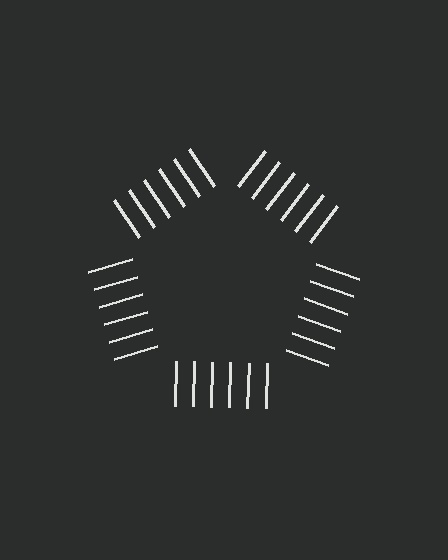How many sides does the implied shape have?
5 sides — the line-ends trace a pentagon.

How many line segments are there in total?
30 — 6 along each of the 5 edges.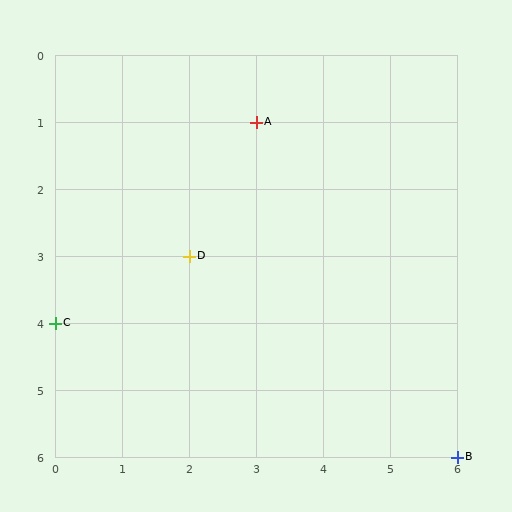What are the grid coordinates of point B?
Point B is at grid coordinates (6, 6).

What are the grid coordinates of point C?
Point C is at grid coordinates (0, 4).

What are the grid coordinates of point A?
Point A is at grid coordinates (3, 1).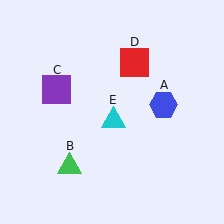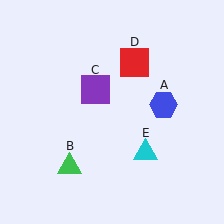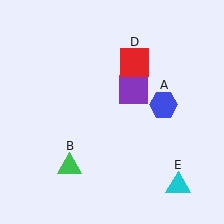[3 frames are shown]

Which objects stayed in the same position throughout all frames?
Blue hexagon (object A) and green triangle (object B) and red square (object D) remained stationary.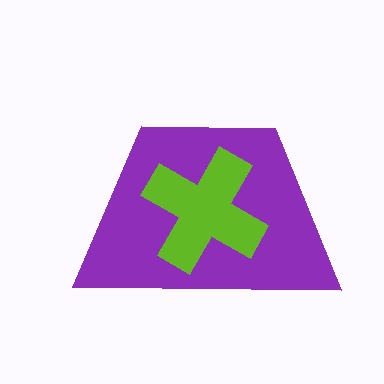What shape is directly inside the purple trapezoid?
The lime cross.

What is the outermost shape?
The purple trapezoid.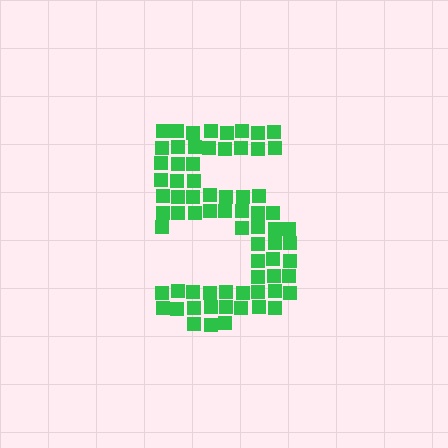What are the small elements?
The small elements are squares.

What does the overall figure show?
The overall figure shows the digit 5.